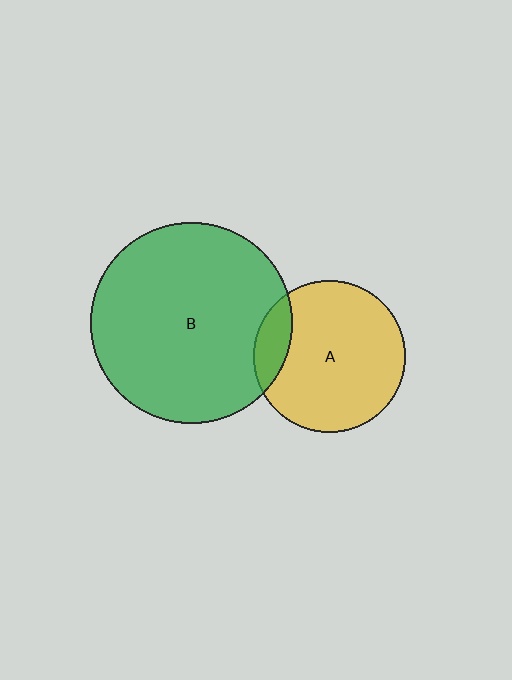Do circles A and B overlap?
Yes.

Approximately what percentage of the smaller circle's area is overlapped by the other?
Approximately 15%.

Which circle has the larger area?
Circle B (green).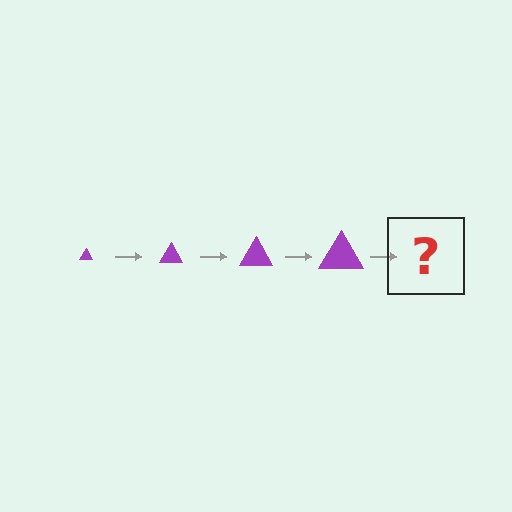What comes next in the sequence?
The next element should be a purple triangle, larger than the previous one.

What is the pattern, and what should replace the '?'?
The pattern is that the triangle gets progressively larger each step. The '?' should be a purple triangle, larger than the previous one.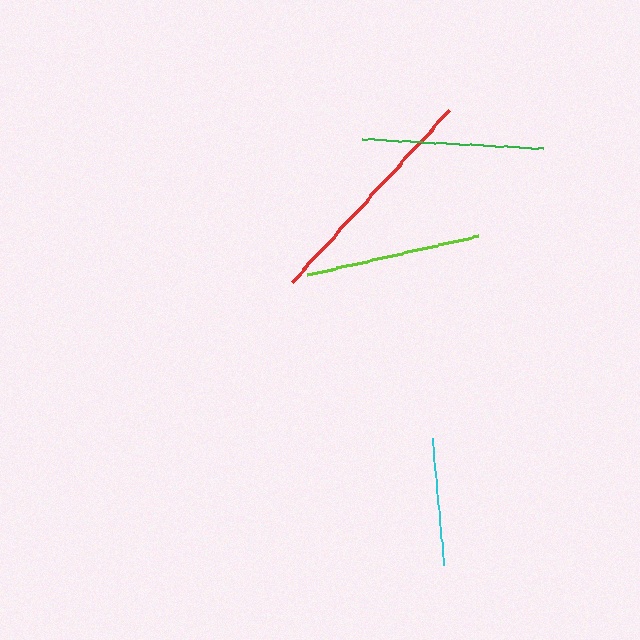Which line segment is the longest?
The red line is the longest at approximately 233 pixels.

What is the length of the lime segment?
The lime segment is approximately 176 pixels long.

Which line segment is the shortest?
The cyan line is the shortest at approximately 128 pixels.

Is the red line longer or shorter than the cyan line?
The red line is longer than the cyan line.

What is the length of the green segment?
The green segment is approximately 181 pixels long.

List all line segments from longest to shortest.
From longest to shortest: red, green, lime, cyan.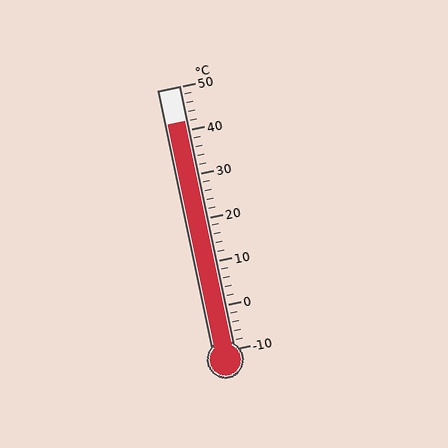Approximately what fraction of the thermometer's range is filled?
The thermometer is filled to approximately 85% of its range.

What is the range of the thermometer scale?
The thermometer scale ranges from -10°C to 50°C.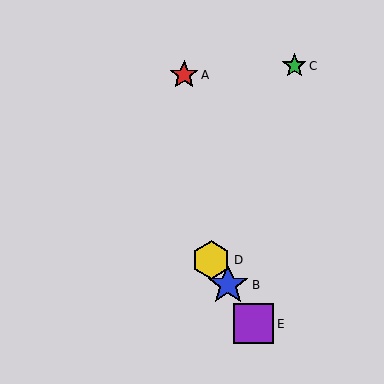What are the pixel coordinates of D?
Object D is at (211, 260).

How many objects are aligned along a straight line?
3 objects (B, D, E) are aligned along a straight line.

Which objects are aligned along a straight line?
Objects B, D, E are aligned along a straight line.